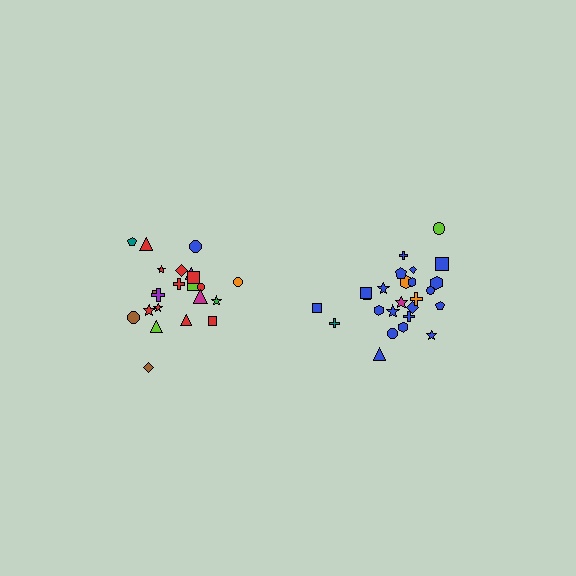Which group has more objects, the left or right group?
The right group.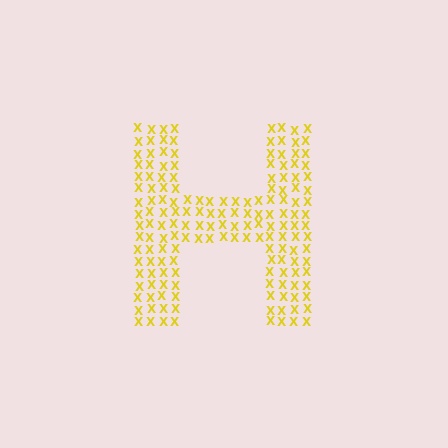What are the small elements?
The small elements are letter X's.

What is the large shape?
The large shape is the letter H.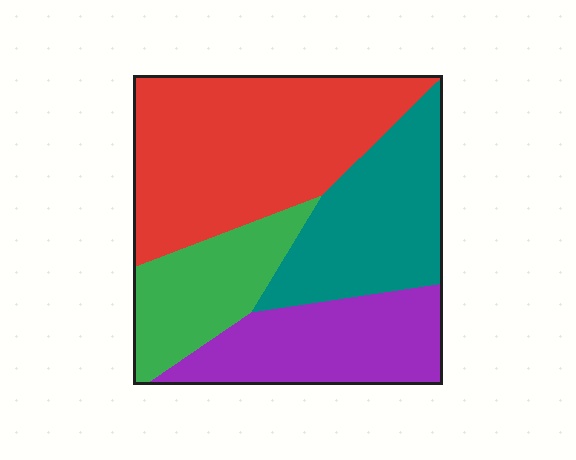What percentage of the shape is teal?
Teal covers around 25% of the shape.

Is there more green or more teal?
Teal.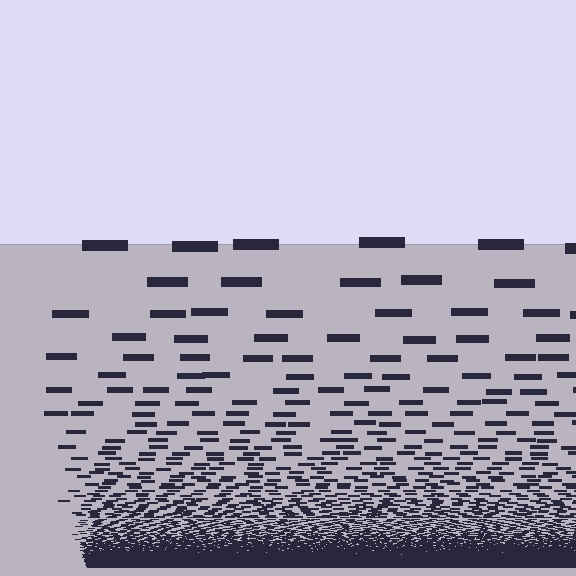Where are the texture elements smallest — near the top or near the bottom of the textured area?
Near the bottom.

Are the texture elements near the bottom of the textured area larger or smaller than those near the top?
Smaller. The gradient is inverted — elements near the bottom are smaller and denser.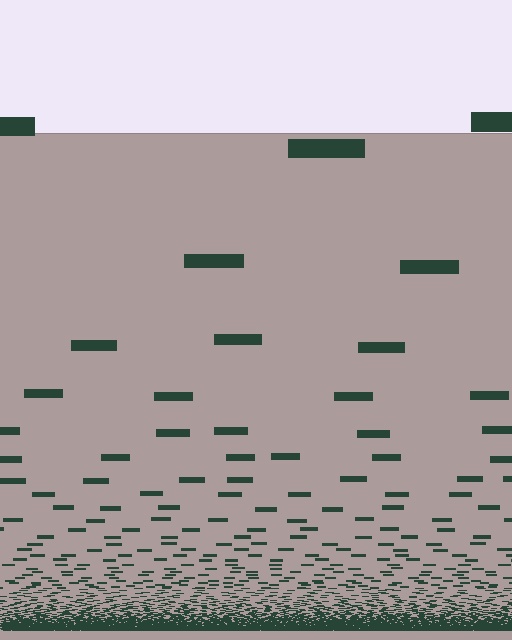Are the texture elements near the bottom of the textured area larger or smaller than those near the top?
Smaller. The gradient is inverted — elements near the bottom are smaller and denser.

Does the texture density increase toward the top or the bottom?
Density increases toward the bottom.